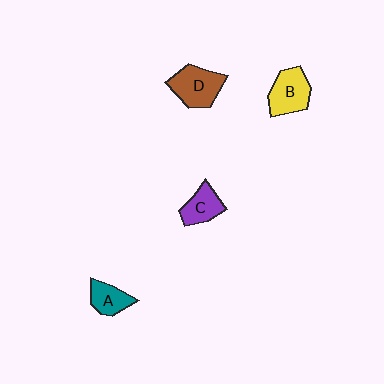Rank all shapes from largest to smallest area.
From largest to smallest: D (brown), B (yellow), C (purple), A (teal).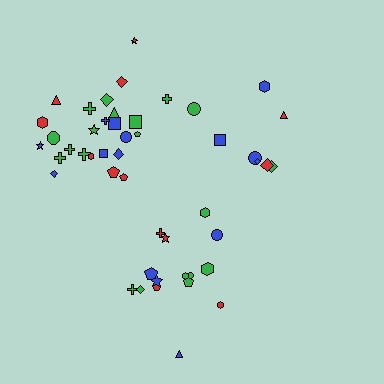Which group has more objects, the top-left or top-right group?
The top-left group.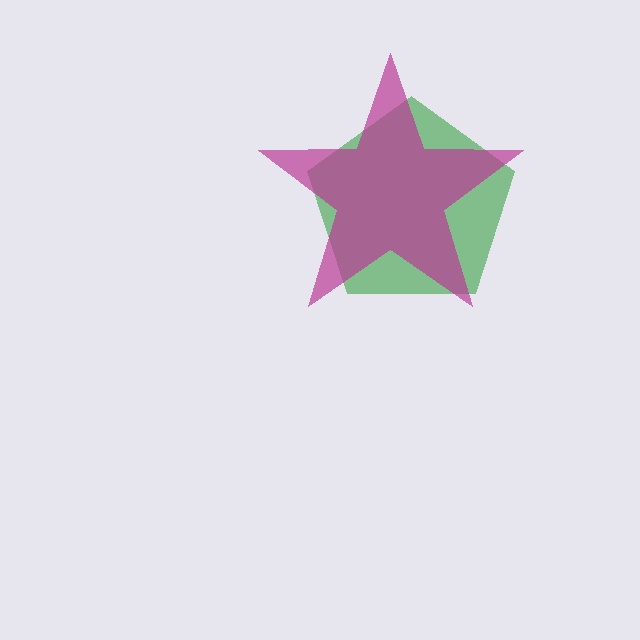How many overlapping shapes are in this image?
There are 2 overlapping shapes in the image.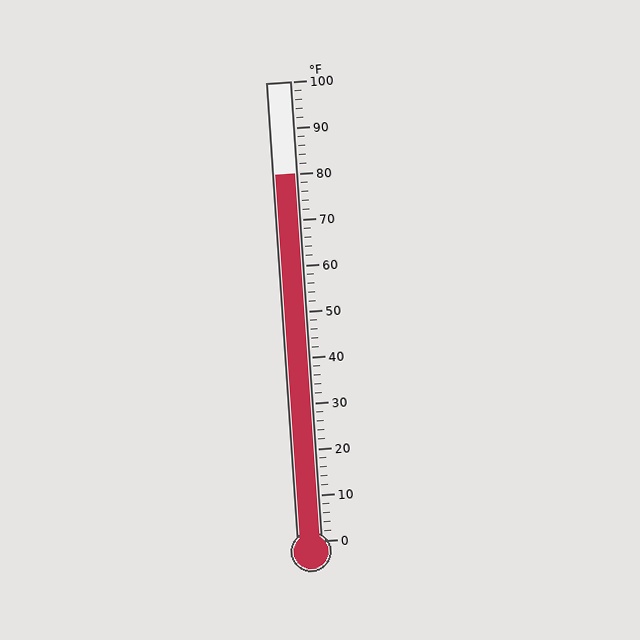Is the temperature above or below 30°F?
The temperature is above 30°F.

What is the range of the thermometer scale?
The thermometer scale ranges from 0°F to 100°F.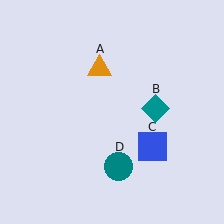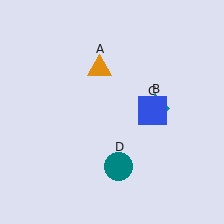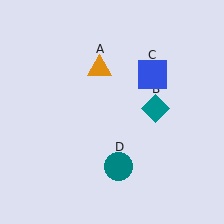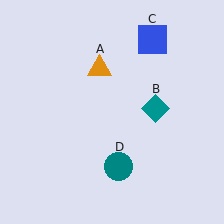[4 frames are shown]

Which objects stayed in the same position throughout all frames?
Orange triangle (object A) and teal diamond (object B) and teal circle (object D) remained stationary.